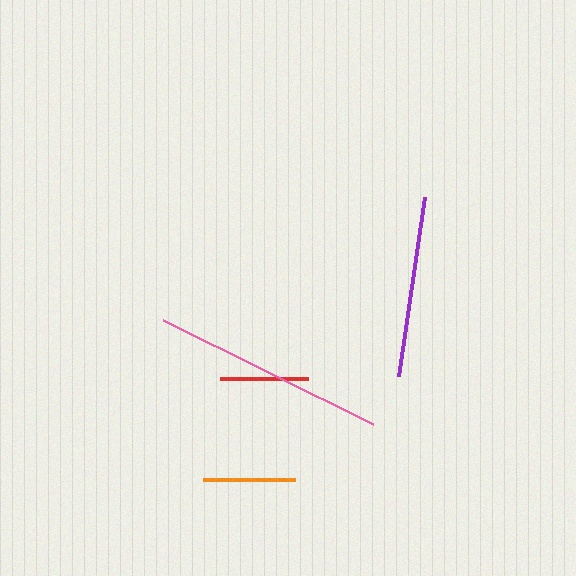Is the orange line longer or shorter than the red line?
The orange line is longer than the red line.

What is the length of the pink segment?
The pink segment is approximately 234 pixels long.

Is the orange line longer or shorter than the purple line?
The purple line is longer than the orange line.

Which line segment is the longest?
The pink line is the longest at approximately 234 pixels.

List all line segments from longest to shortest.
From longest to shortest: pink, purple, orange, red.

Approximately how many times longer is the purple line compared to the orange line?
The purple line is approximately 2.0 times the length of the orange line.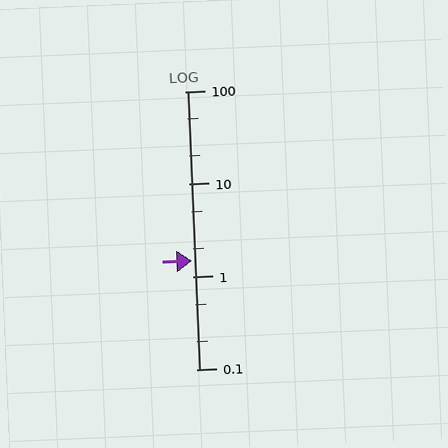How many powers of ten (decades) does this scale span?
The scale spans 3 decades, from 0.1 to 100.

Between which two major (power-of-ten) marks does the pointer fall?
The pointer is between 1 and 10.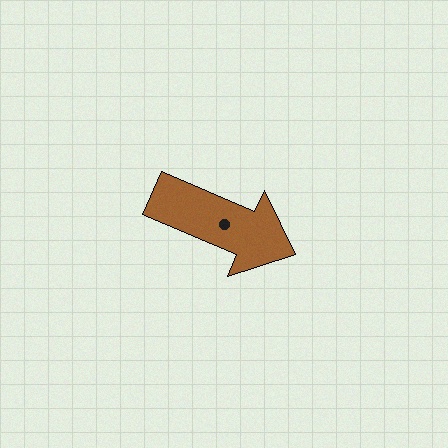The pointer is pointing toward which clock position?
Roughly 4 o'clock.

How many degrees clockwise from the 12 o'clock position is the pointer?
Approximately 113 degrees.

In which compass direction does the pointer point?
Southeast.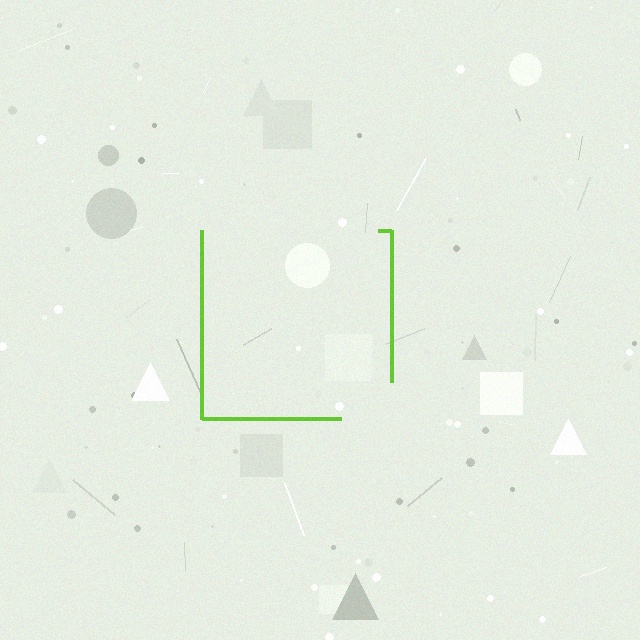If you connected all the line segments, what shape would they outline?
They would outline a square.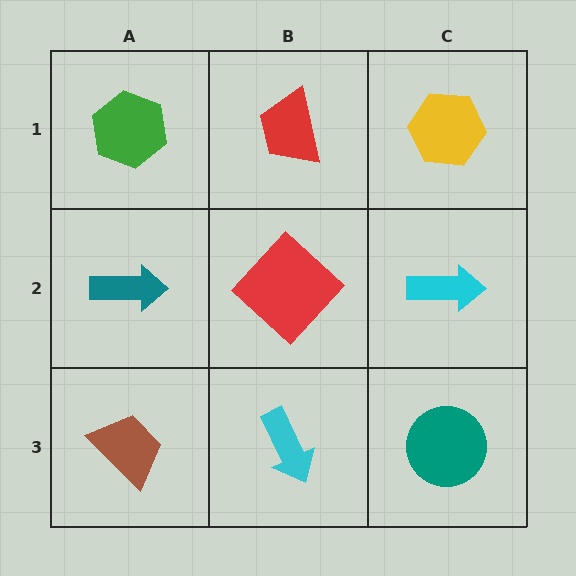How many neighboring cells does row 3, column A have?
2.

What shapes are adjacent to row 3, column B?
A red diamond (row 2, column B), a brown trapezoid (row 3, column A), a teal circle (row 3, column C).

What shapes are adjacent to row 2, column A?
A green hexagon (row 1, column A), a brown trapezoid (row 3, column A), a red diamond (row 2, column B).